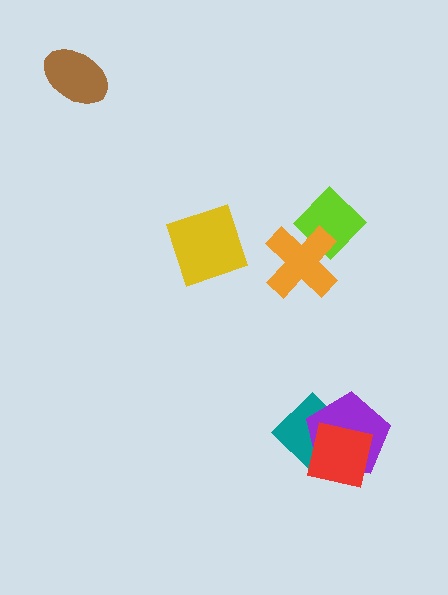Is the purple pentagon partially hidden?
Yes, it is partially covered by another shape.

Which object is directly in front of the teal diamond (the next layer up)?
The purple pentagon is directly in front of the teal diamond.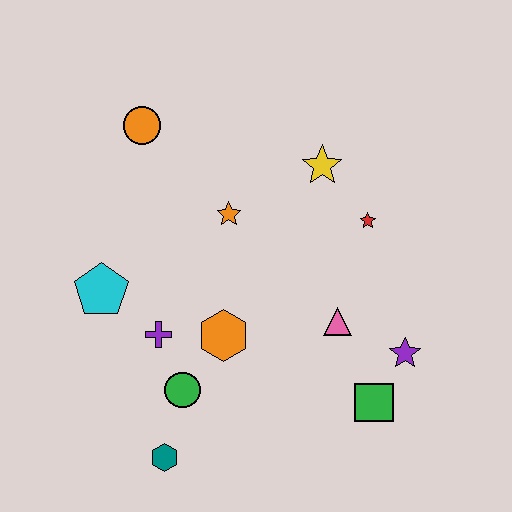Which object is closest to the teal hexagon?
The green circle is closest to the teal hexagon.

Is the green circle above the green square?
Yes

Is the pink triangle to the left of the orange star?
No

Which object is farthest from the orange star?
The teal hexagon is farthest from the orange star.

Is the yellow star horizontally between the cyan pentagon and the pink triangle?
Yes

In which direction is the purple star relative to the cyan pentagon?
The purple star is to the right of the cyan pentagon.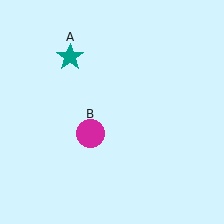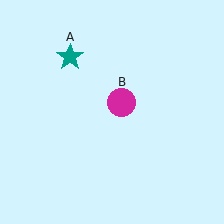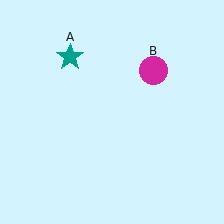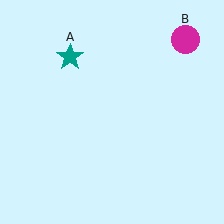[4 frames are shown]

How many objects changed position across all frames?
1 object changed position: magenta circle (object B).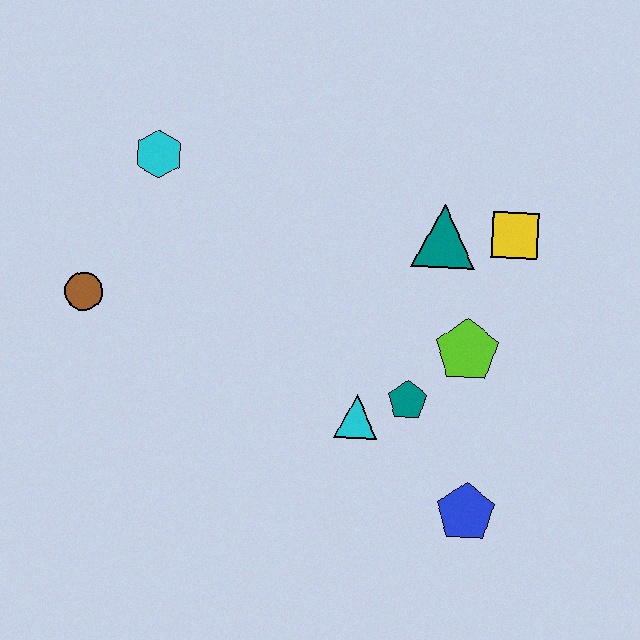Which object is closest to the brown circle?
The cyan hexagon is closest to the brown circle.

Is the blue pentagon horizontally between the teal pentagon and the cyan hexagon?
No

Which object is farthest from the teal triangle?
The brown circle is farthest from the teal triangle.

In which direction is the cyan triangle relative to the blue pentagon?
The cyan triangle is to the left of the blue pentagon.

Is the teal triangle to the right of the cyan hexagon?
Yes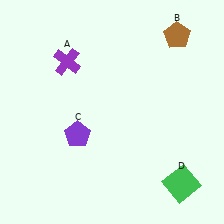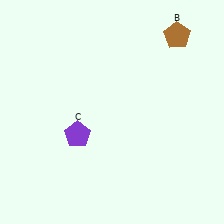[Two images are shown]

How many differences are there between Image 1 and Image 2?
There are 2 differences between the two images.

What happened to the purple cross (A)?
The purple cross (A) was removed in Image 2. It was in the top-left area of Image 1.